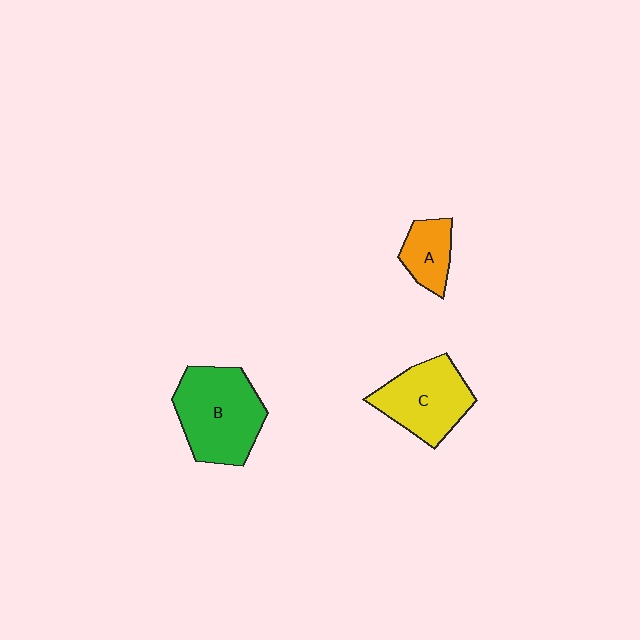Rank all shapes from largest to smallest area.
From largest to smallest: B (green), C (yellow), A (orange).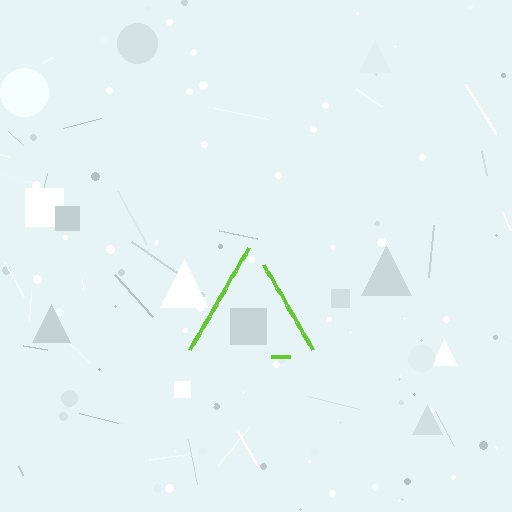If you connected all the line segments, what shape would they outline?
They would outline a triangle.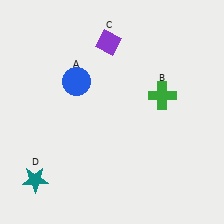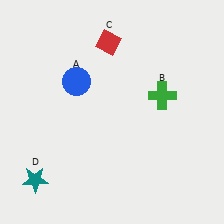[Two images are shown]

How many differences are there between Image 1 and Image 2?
There is 1 difference between the two images.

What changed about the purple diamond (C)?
In Image 1, C is purple. In Image 2, it changed to red.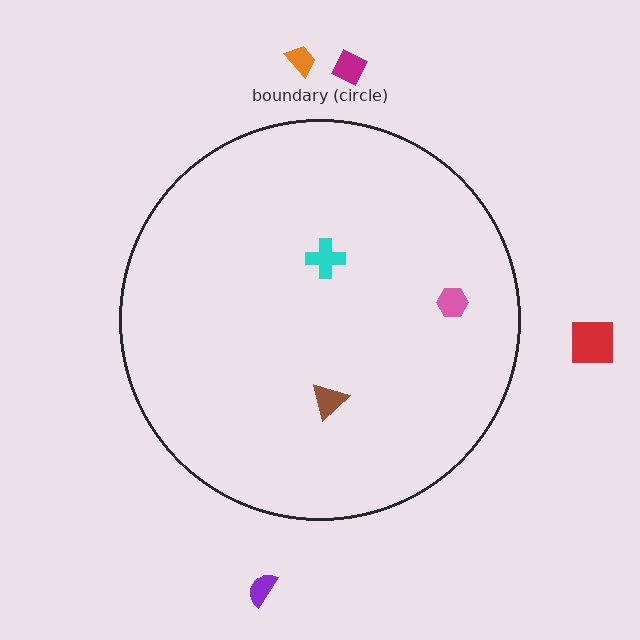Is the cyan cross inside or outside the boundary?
Inside.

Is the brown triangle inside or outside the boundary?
Inside.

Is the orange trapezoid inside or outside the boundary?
Outside.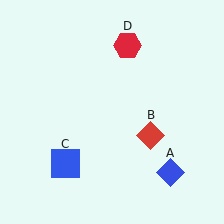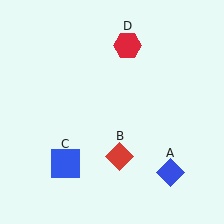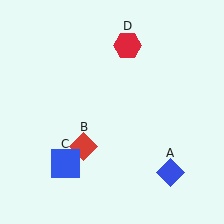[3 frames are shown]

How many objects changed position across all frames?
1 object changed position: red diamond (object B).